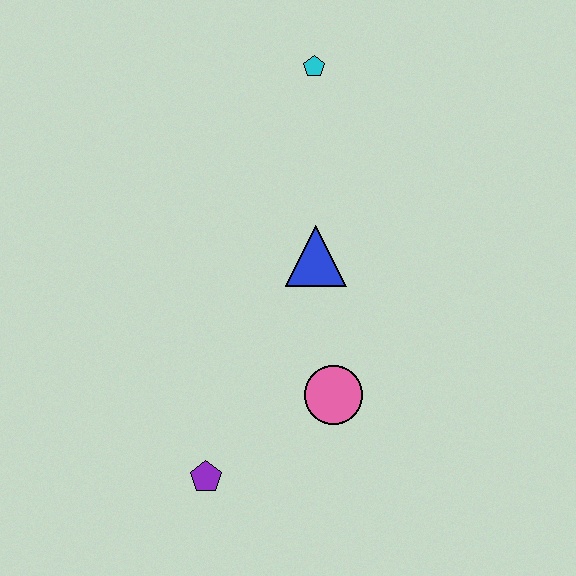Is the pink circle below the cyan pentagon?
Yes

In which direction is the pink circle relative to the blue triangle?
The pink circle is below the blue triangle.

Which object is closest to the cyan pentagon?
The blue triangle is closest to the cyan pentagon.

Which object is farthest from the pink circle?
The cyan pentagon is farthest from the pink circle.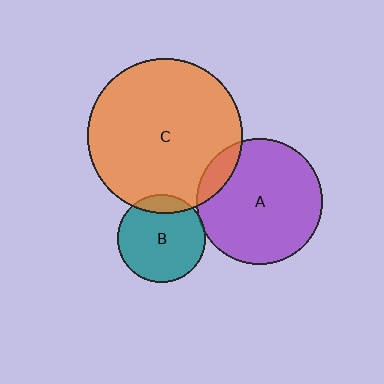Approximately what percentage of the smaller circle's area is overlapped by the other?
Approximately 5%.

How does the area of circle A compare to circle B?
Approximately 2.1 times.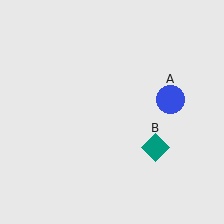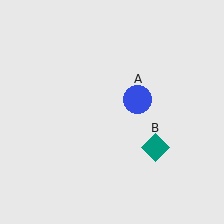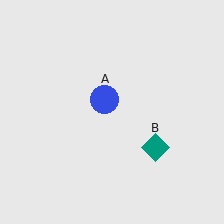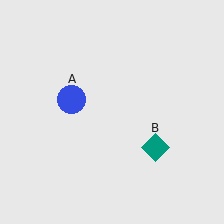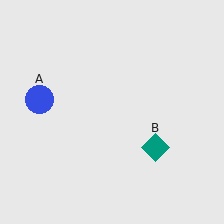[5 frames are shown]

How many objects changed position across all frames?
1 object changed position: blue circle (object A).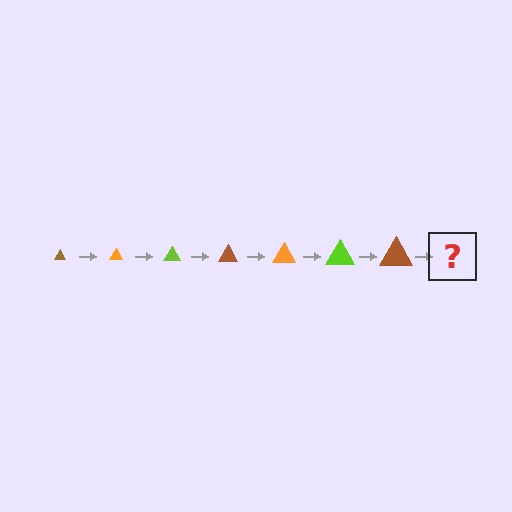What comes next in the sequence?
The next element should be an orange triangle, larger than the previous one.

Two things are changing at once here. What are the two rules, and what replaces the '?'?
The two rules are that the triangle grows larger each step and the color cycles through brown, orange, and lime. The '?' should be an orange triangle, larger than the previous one.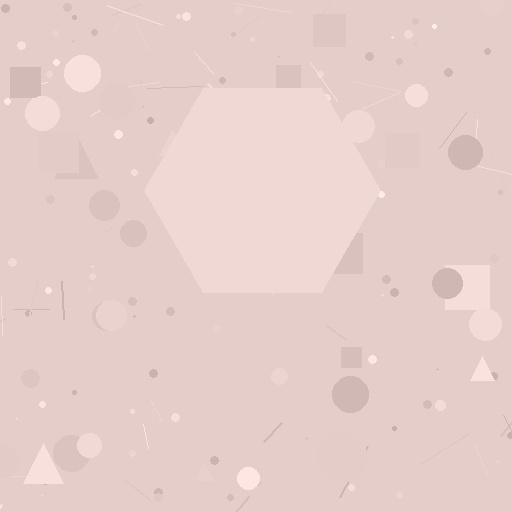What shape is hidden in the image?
A hexagon is hidden in the image.